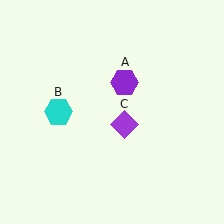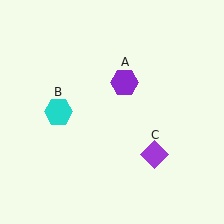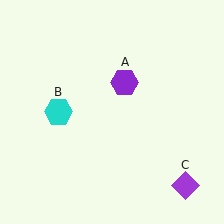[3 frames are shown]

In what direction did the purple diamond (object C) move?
The purple diamond (object C) moved down and to the right.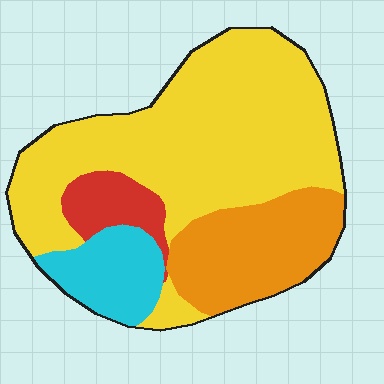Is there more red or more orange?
Orange.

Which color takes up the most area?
Yellow, at roughly 60%.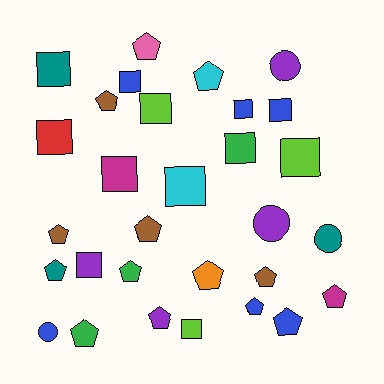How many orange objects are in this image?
There is 1 orange object.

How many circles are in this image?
There are 4 circles.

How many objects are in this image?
There are 30 objects.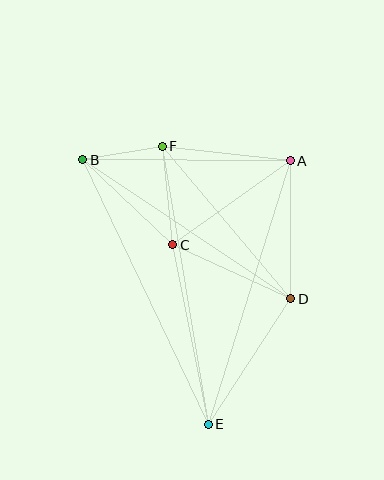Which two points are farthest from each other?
Points B and E are farthest from each other.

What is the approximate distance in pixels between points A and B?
The distance between A and B is approximately 207 pixels.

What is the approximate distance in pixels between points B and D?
The distance between B and D is approximately 250 pixels.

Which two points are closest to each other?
Points B and F are closest to each other.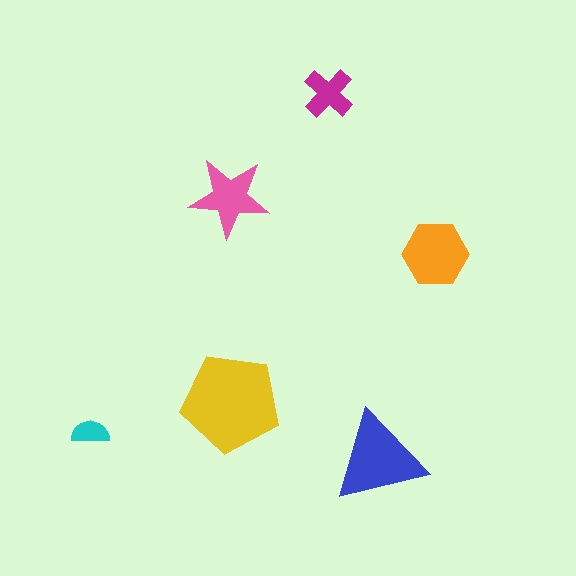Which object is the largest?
The yellow pentagon.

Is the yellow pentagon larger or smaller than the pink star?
Larger.